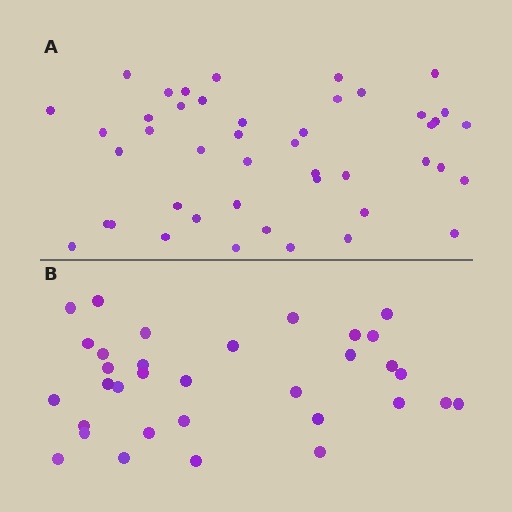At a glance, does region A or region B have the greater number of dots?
Region A (the top region) has more dots.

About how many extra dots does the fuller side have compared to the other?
Region A has roughly 12 or so more dots than region B.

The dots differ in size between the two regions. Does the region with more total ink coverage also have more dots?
No. Region B has more total ink coverage because its dots are larger, but region A actually contains more individual dots. Total area can be misleading — the number of items is what matters here.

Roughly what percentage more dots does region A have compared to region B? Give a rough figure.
About 35% more.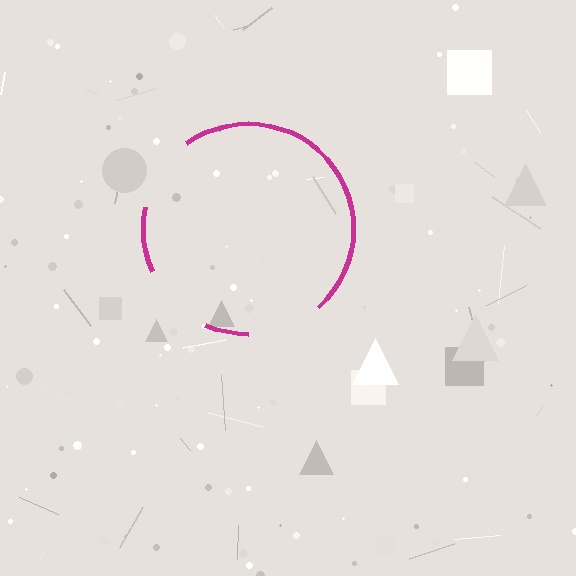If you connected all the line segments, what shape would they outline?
They would outline a circle.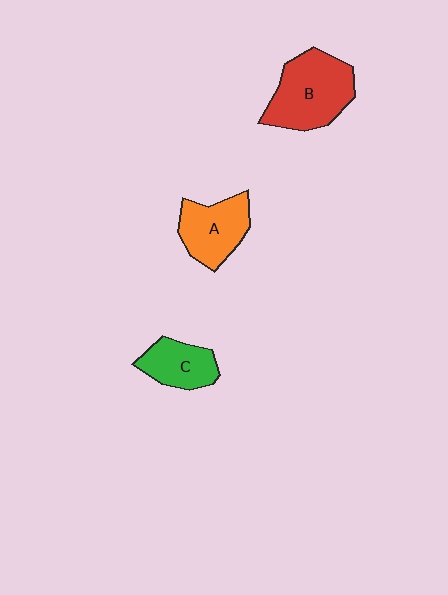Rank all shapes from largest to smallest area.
From largest to smallest: B (red), A (orange), C (green).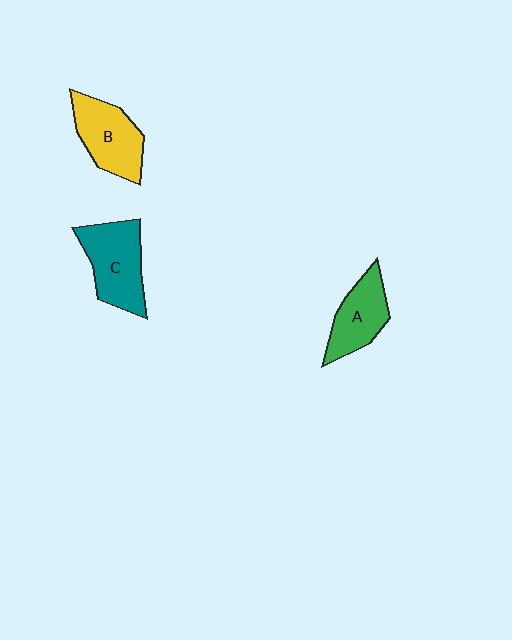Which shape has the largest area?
Shape C (teal).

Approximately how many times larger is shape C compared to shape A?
Approximately 1.3 times.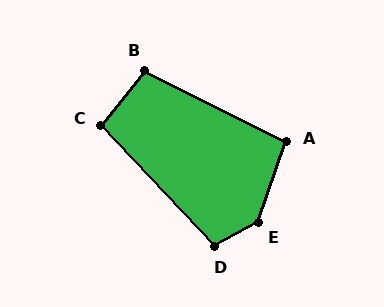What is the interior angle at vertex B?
Approximately 102 degrees (obtuse).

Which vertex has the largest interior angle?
E, at approximately 138 degrees.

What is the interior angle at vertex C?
Approximately 98 degrees (obtuse).